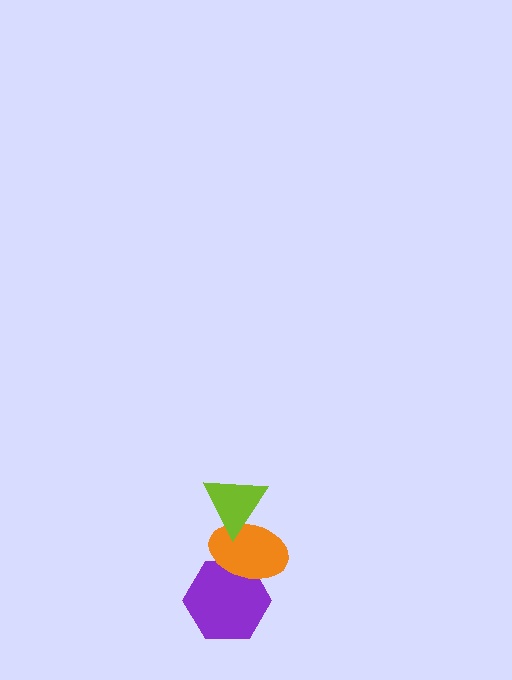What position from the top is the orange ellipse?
The orange ellipse is 2nd from the top.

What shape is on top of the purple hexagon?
The orange ellipse is on top of the purple hexagon.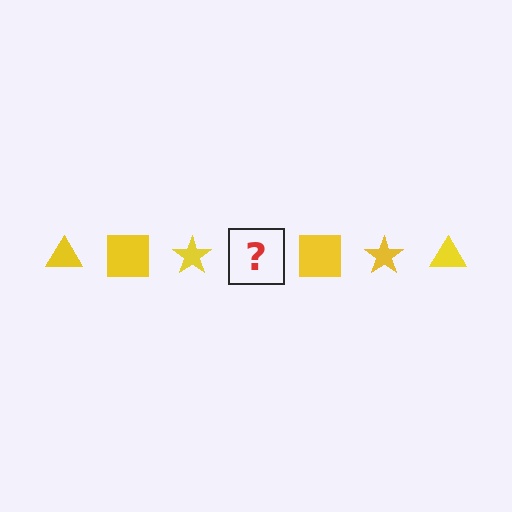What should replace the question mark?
The question mark should be replaced with a yellow triangle.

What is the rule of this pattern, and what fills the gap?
The rule is that the pattern cycles through triangle, square, star shapes in yellow. The gap should be filled with a yellow triangle.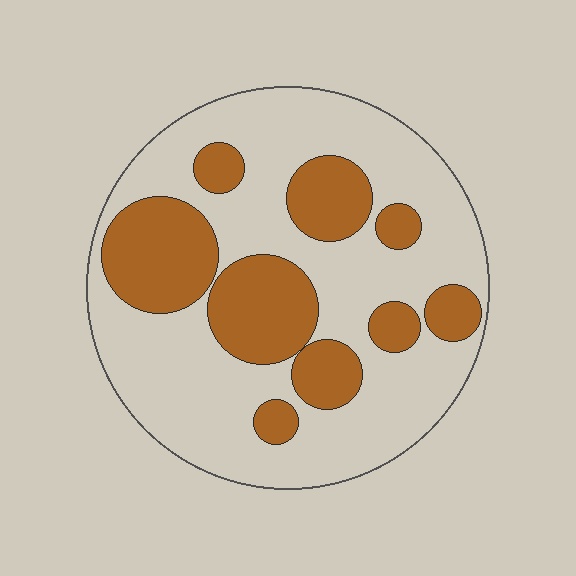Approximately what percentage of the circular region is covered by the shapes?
Approximately 30%.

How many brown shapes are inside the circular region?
9.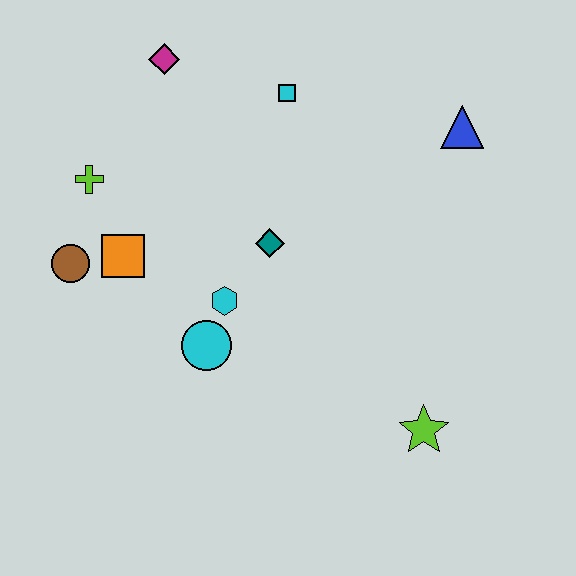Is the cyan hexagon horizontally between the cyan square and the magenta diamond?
Yes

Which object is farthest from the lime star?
The magenta diamond is farthest from the lime star.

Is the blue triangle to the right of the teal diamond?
Yes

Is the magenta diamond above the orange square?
Yes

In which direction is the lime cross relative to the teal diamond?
The lime cross is to the left of the teal diamond.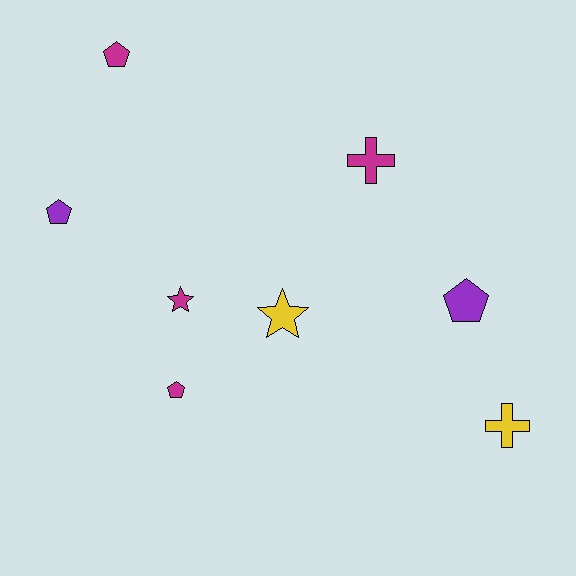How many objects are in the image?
There are 8 objects.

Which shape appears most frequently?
Pentagon, with 4 objects.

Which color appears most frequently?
Magenta, with 4 objects.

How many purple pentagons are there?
There are 2 purple pentagons.